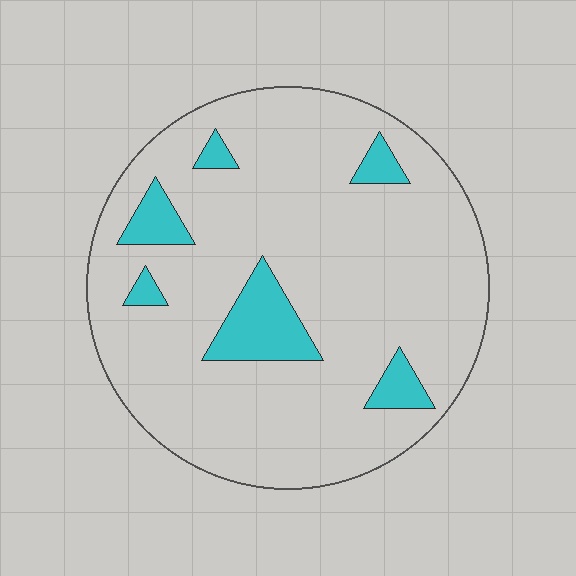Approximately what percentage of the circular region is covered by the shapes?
Approximately 10%.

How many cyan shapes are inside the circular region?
6.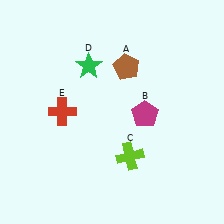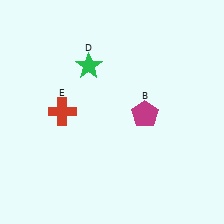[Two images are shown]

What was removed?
The brown pentagon (A), the lime cross (C) were removed in Image 2.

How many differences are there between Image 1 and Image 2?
There are 2 differences between the two images.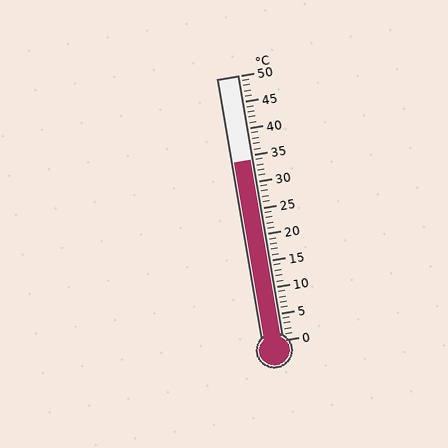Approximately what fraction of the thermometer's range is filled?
The thermometer is filled to approximately 70% of its range.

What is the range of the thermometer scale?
The thermometer scale ranges from 0°C to 50°C.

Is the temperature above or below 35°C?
The temperature is below 35°C.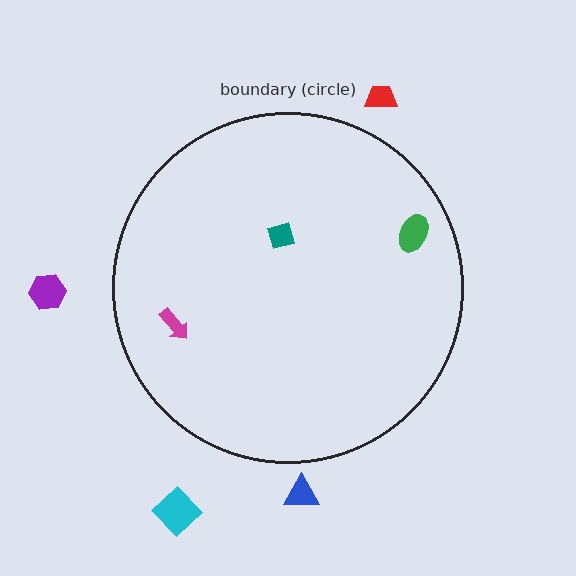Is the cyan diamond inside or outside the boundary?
Outside.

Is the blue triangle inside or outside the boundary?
Outside.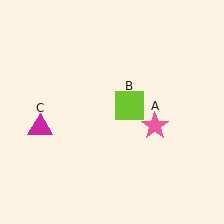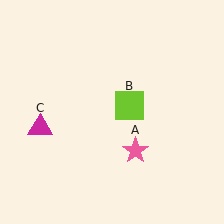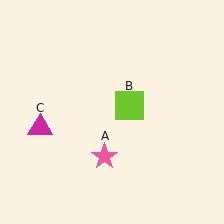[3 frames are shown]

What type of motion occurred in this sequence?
The pink star (object A) rotated clockwise around the center of the scene.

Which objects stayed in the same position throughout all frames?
Lime square (object B) and magenta triangle (object C) remained stationary.